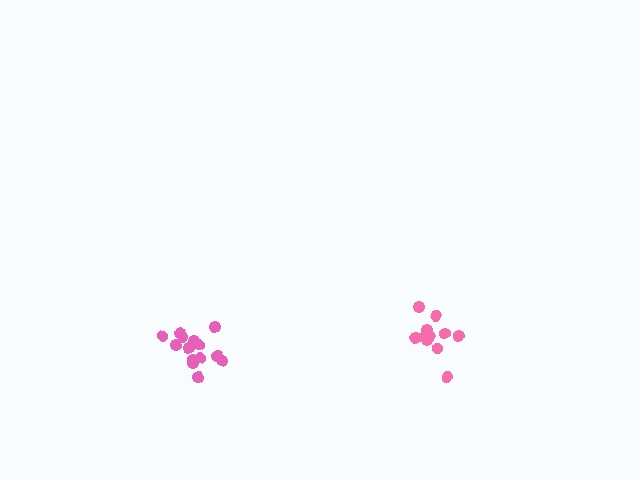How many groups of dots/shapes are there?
There are 2 groups.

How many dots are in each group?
Group 1: 11 dots, Group 2: 14 dots (25 total).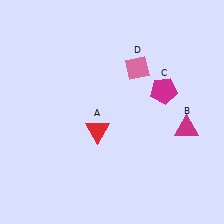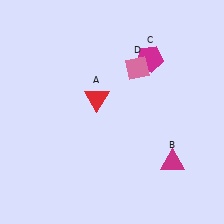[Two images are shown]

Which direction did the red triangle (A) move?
The red triangle (A) moved up.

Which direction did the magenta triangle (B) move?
The magenta triangle (B) moved down.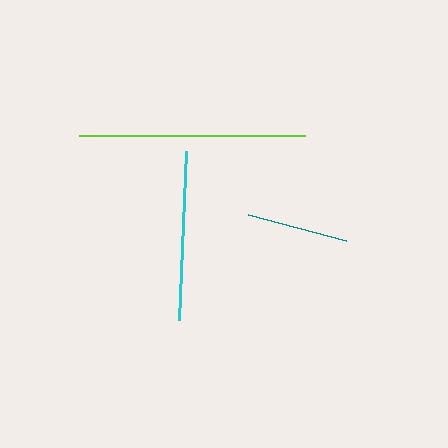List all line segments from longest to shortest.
From longest to shortest: lime, cyan, teal.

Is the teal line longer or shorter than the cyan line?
The cyan line is longer than the teal line.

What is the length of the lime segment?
The lime segment is approximately 226 pixels long.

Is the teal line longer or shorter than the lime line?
The lime line is longer than the teal line.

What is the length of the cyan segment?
The cyan segment is approximately 170 pixels long.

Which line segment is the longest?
The lime line is the longest at approximately 226 pixels.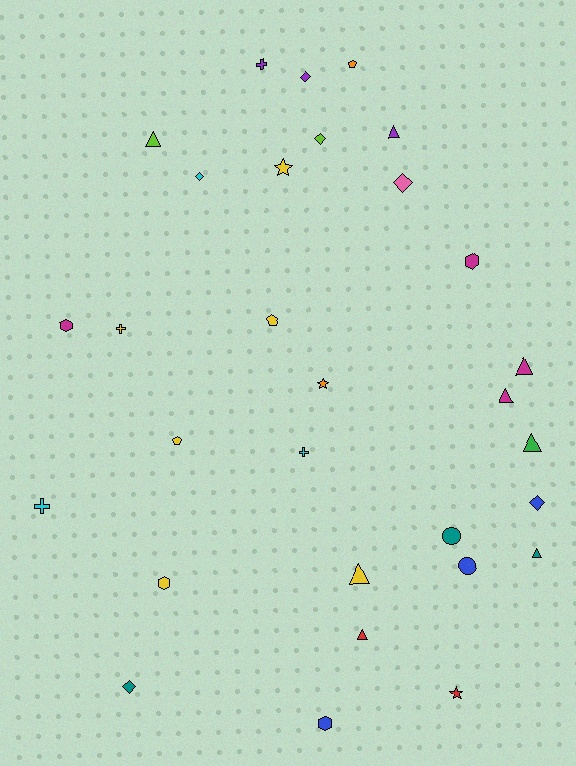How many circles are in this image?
There are 2 circles.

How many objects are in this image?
There are 30 objects.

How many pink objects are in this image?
There is 1 pink object.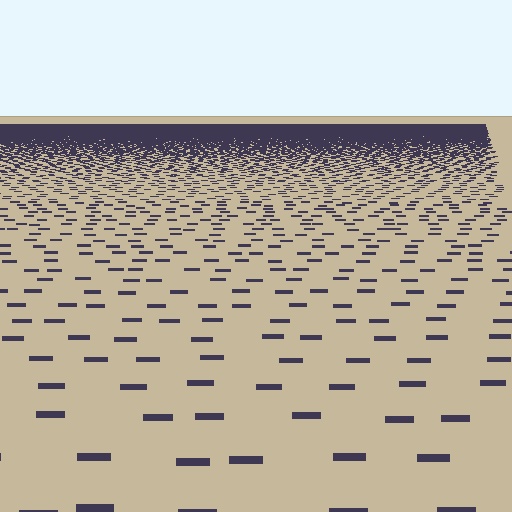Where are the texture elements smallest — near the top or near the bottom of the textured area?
Near the top.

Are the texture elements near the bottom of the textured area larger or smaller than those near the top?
Larger. Near the bottom, elements are closer to the viewer and appear at a bigger on-screen size.